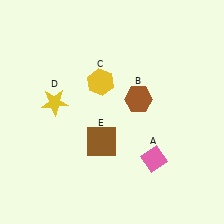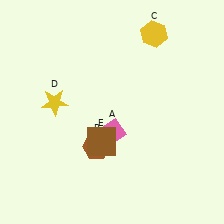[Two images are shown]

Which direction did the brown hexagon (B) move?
The brown hexagon (B) moved down.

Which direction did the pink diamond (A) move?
The pink diamond (A) moved left.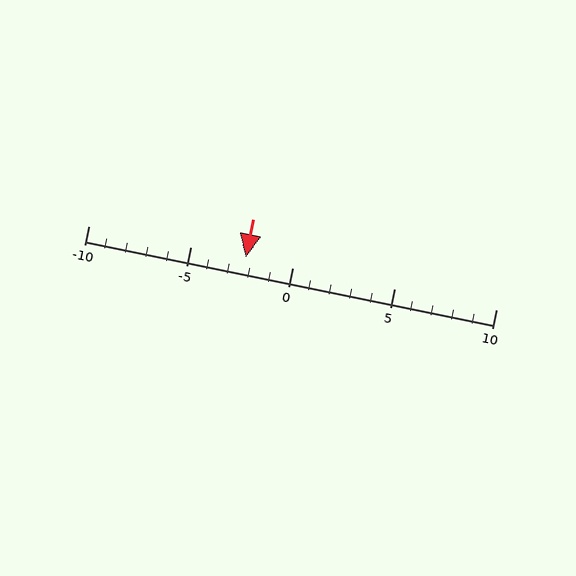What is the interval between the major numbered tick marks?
The major tick marks are spaced 5 units apart.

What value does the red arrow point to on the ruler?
The red arrow points to approximately -2.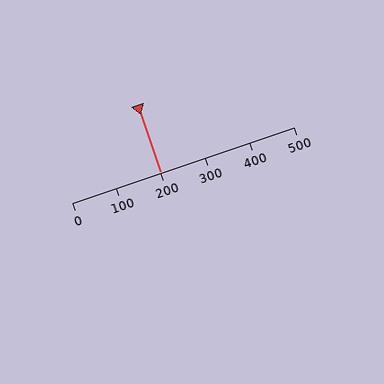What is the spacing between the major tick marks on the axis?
The major ticks are spaced 100 apart.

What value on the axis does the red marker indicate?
The marker indicates approximately 200.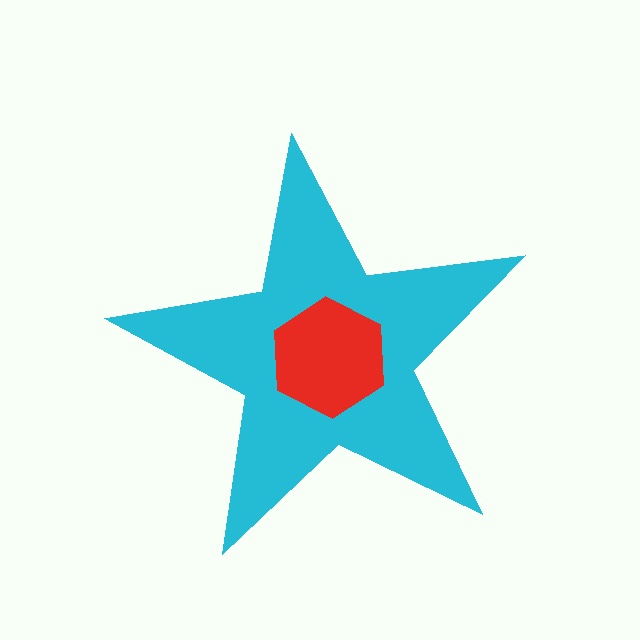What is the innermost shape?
The red hexagon.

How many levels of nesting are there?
2.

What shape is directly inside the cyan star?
The red hexagon.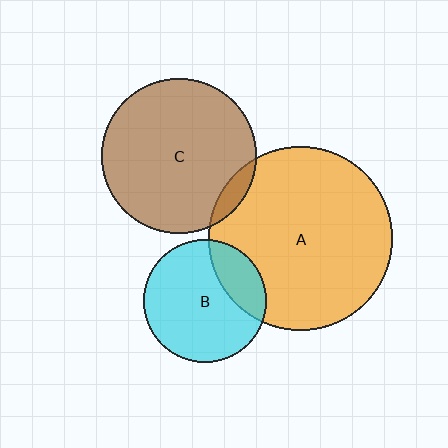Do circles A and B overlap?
Yes.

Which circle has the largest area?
Circle A (orange).